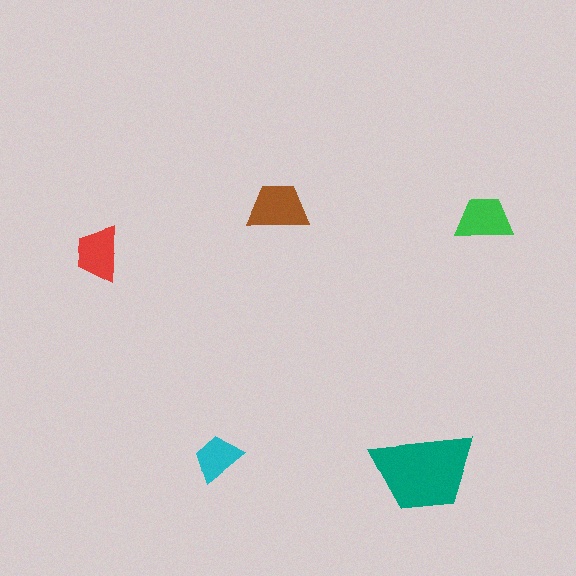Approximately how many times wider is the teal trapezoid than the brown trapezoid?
About 1.5 times wider.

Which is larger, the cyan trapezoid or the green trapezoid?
The green one.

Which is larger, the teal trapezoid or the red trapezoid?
The teal one.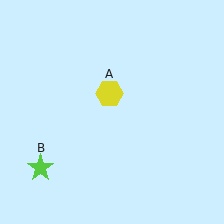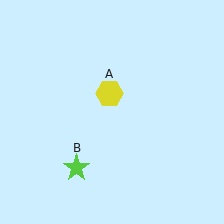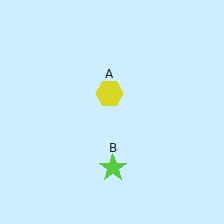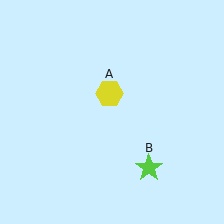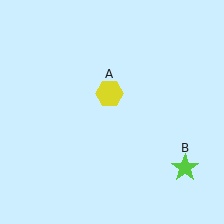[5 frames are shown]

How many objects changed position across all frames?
1 object changed position: lime star (object B).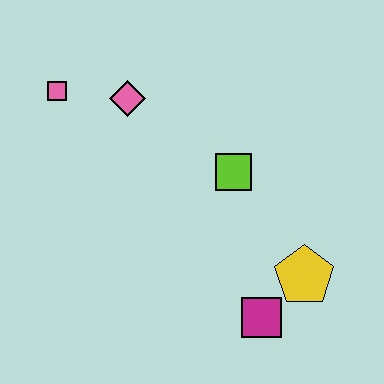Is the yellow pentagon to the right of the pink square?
Yes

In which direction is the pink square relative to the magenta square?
The pink square is above the magenta square.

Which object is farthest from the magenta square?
The pink square is farthest from the magenta square.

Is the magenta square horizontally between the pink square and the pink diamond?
No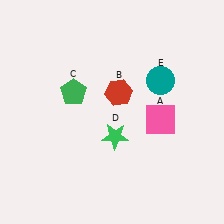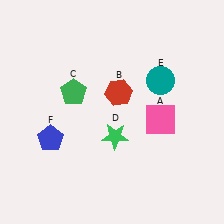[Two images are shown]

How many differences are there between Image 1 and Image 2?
There is 1 difference between the two images.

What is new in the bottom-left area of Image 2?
A blue pentagon (F) was added in the bottom-left area of Image 2.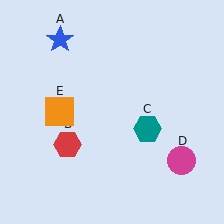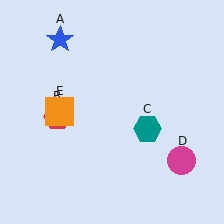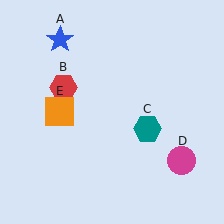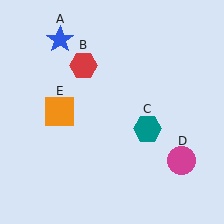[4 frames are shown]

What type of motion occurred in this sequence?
The red hexagon (object B) rotated clockwise around the center of the scene.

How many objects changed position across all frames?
1 object changed position: red hexagon (object B).